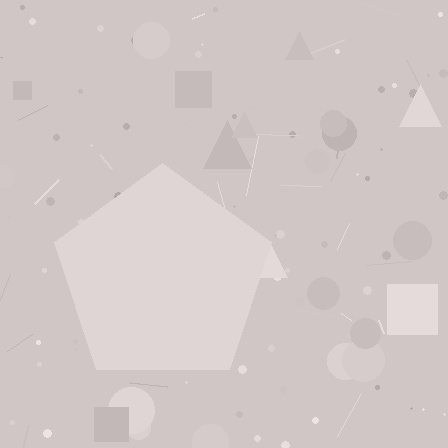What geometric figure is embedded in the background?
A pentagon is embedded in the background.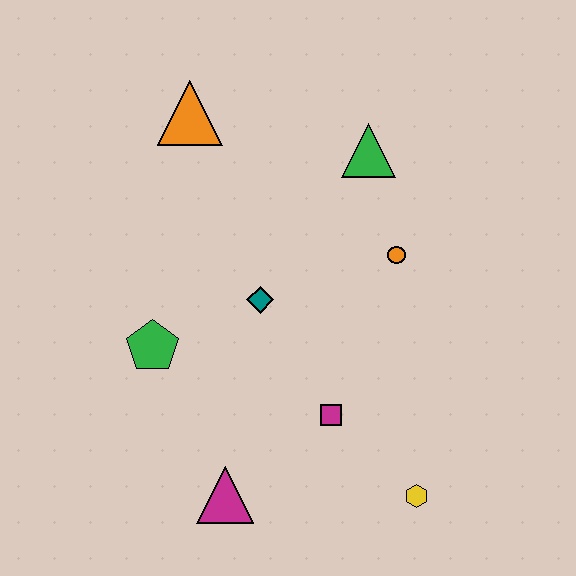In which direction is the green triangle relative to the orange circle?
The green triangle is above the orange circle.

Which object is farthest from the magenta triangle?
The orange triangle is farthest from the magenta triangle.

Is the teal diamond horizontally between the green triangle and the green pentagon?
Yes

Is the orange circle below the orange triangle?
Yes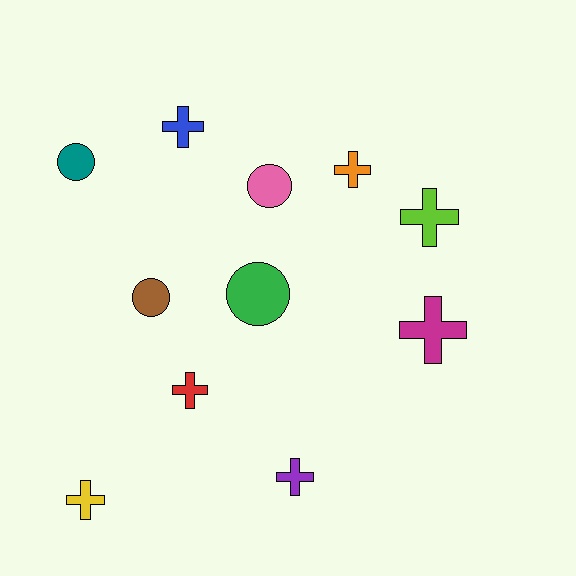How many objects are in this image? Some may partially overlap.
There are 11 objects.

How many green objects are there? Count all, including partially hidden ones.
There is 1 green object.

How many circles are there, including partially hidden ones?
There are 4 circles.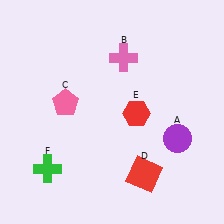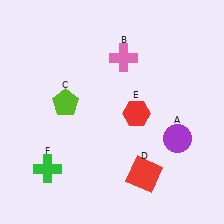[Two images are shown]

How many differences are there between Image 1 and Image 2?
There is 1 difference between the two images.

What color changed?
The pentagon (C) changed from pink in Image 1 to lime in Image 2.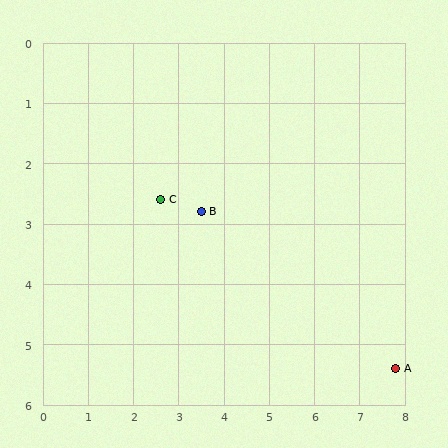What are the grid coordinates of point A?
Point A is at approximately (7.8, 5.4).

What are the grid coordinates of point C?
Point C is at approximately (2.6, 2.6).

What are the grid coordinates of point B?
Point B is at approximately (3.5, 2.8).